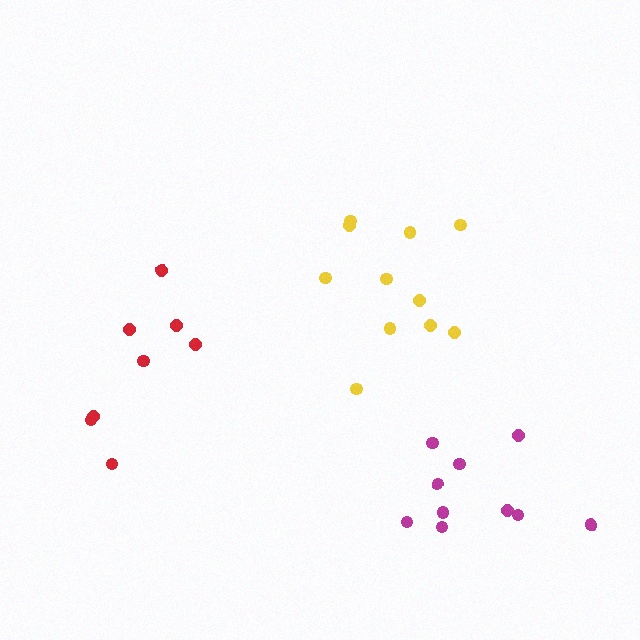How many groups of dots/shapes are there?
There are 3 groups.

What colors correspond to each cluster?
The clusters are colored: yellow, red, magenta.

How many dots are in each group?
Group 1: 11 dots, Group 2: 8 dots, Group 3: 10 dots (29 total).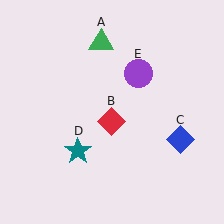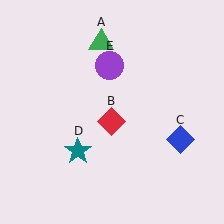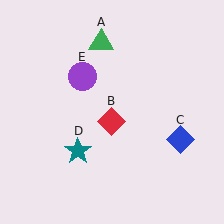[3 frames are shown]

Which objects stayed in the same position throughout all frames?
Green triangle (object A) and red diamond (object B) and blue diamond (object C) and teal star (object D) remained stationary.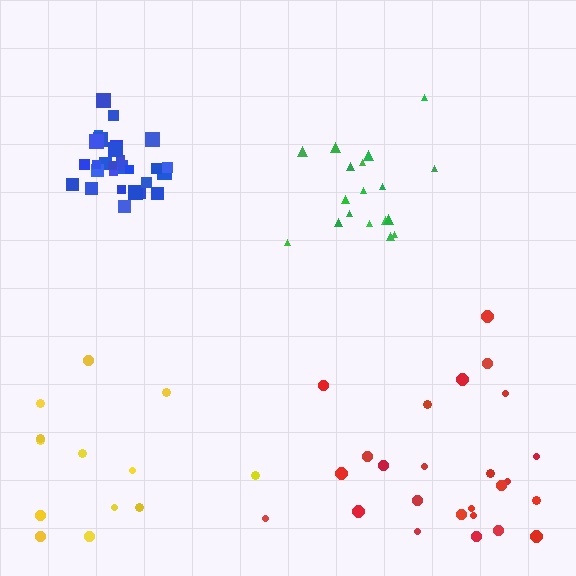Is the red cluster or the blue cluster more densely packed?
Blue.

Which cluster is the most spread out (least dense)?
Yellow.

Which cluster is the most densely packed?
Blue.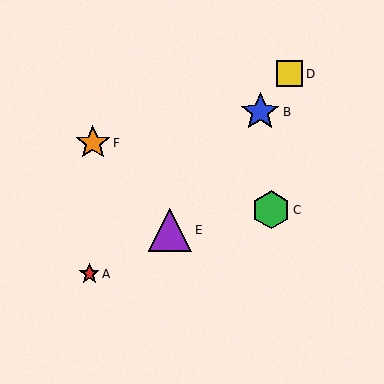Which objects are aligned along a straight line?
Objects B, D, E are aligned along a straight line.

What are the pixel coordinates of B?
Object B is at (260, 112).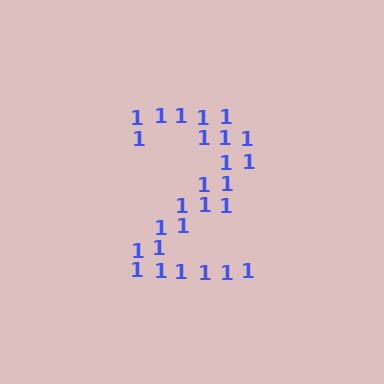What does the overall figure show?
The overall figure shows the digit 2.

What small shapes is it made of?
It is made of small digit 1's.